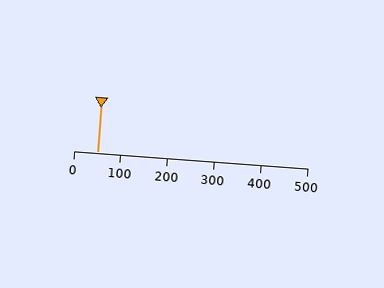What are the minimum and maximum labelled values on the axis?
The axis runs from 0 to 500.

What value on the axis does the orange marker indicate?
The marker indicates approximately 50.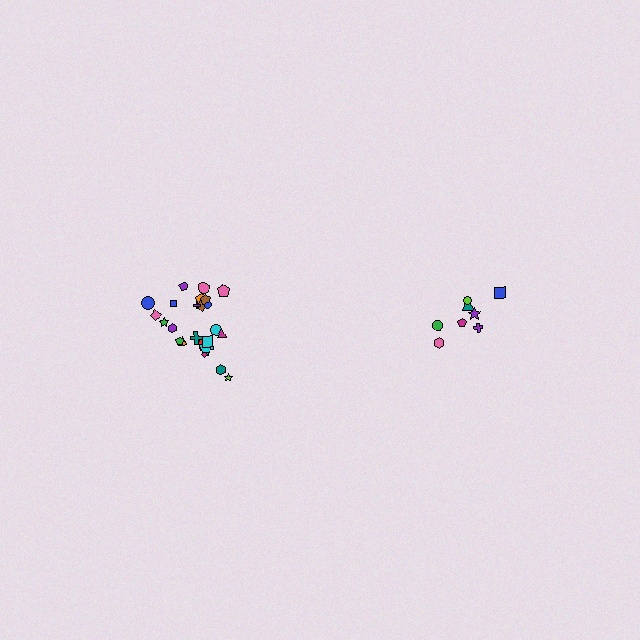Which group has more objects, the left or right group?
The left group.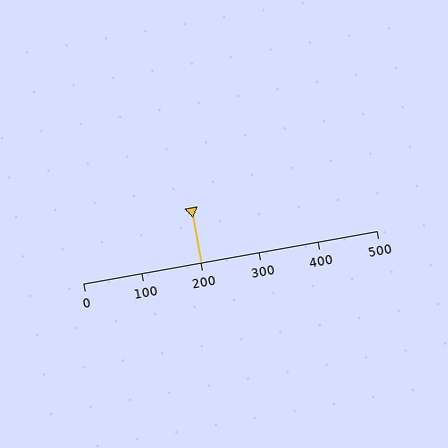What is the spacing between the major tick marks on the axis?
The major ticks are spaced 100 apart.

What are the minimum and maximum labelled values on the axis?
The axis runs from 0 to 500.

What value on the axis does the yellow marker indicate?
The marker indicates approximately 200.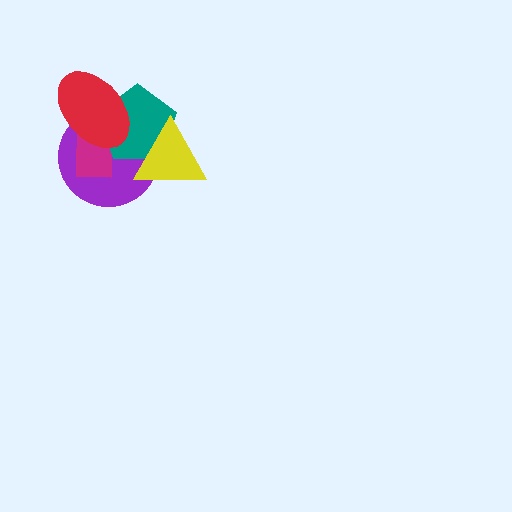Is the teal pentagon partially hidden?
Yes, it is partially covered by another shape.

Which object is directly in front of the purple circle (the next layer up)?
The magenta rectangle is directly in front of the purple circle.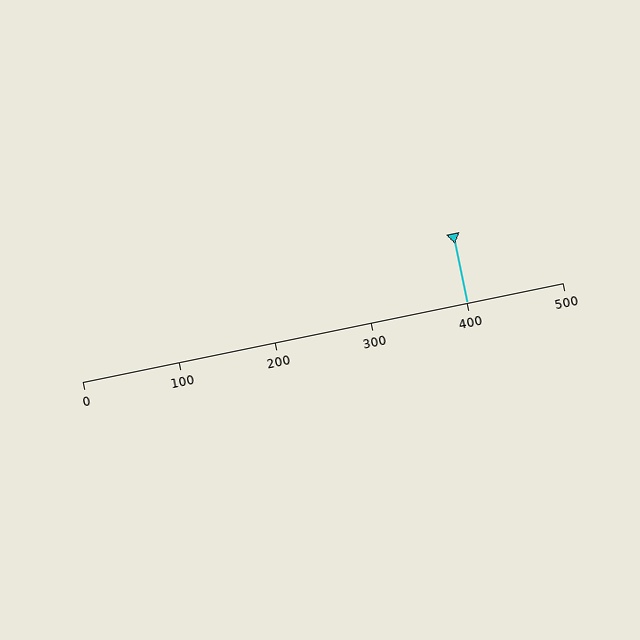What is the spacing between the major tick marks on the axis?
The major ticks are spaced 100 apart.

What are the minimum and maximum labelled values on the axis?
The axis runs from 0 to 500.